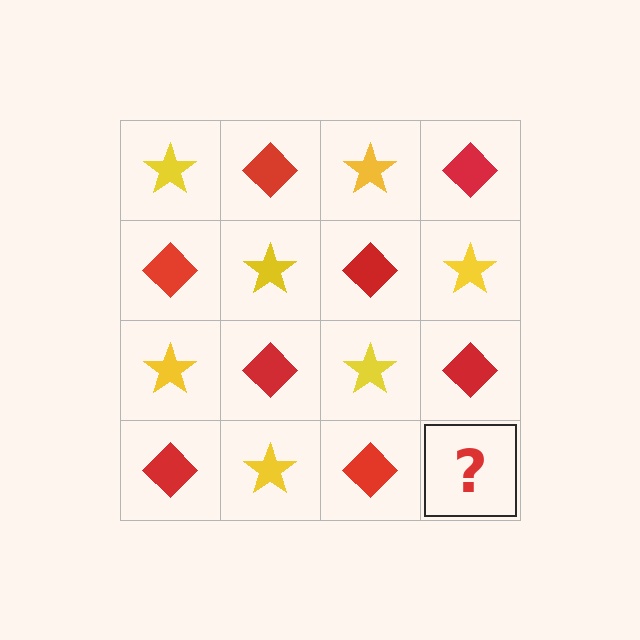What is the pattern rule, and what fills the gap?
The rule is that it alternates yellow star and red diamond in a checkerboard pattern. The gap should be filled with a yellow star.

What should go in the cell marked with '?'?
The missing cell should contain a yellow star.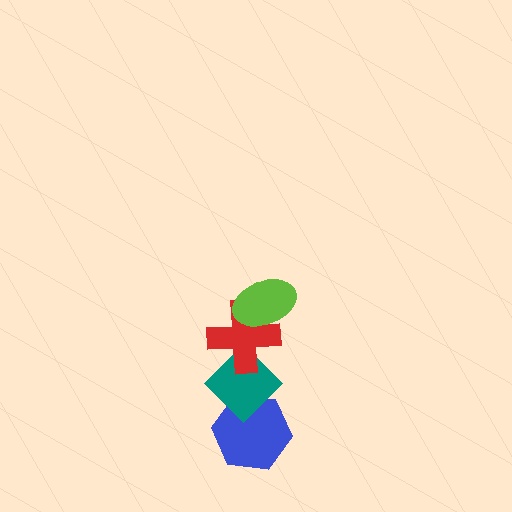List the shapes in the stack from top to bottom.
From top to bottom: the lime ellipse, the red cross, the teal diamond, the blue hexagon.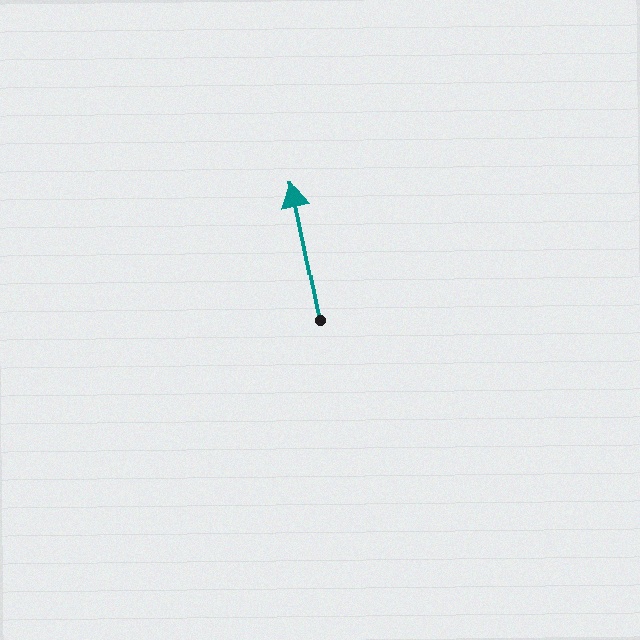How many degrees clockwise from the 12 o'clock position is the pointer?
Approximately 348 degrees.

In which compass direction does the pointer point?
North.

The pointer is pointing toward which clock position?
Roughly 12 o'clock.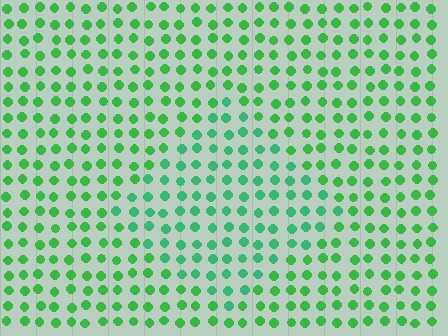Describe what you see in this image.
The image is filled with small green elements in a uniform arrangement. A diamond-shaped region is visible where the elements are tinted to a slightly different hue, forming a subtle color boundary.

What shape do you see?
I see a diamond.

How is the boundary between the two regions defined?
The boundary is defined purely by a slight shift in hue (about 23 degrees). Spacing, size, and orientation are identical on both sides.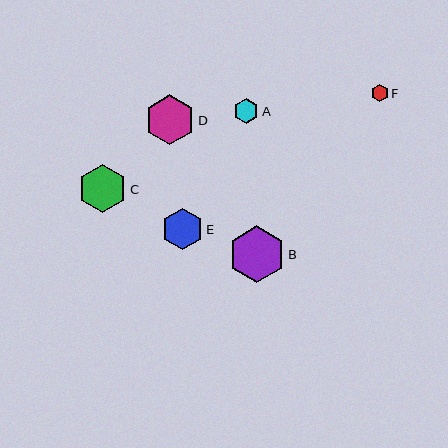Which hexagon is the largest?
Hexagon B is the largest with a size of approximately 57 pixels.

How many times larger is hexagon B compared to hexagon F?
Hexagon B is approximately 3.3 times the size of hexagon F.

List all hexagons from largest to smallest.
From largest to smallest: B, D, C, E, A, F.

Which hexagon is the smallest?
Hexagon F is the smallest with a size of approximately 17 pixels.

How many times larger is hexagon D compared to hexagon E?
Hexagon D is approximately 1.2 times the size of hexagon E.